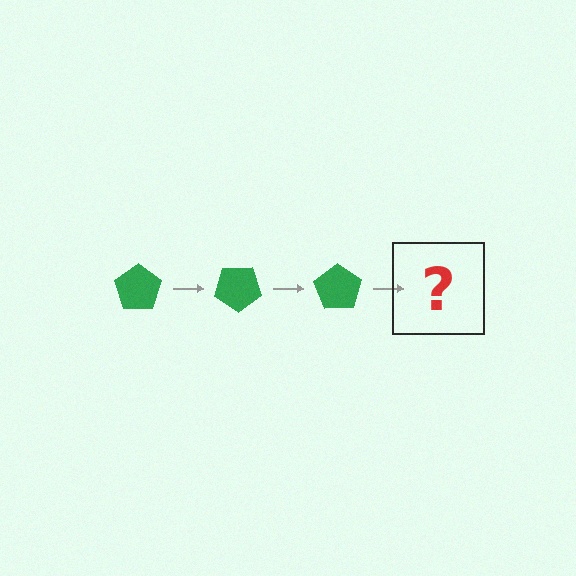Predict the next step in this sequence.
The next step is a green pentagon rotated 105 degrees.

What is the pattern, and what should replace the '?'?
The pattern is that the pentagon rotates 35 degrees each step. The '?' should be a green pentagon rotated 105 degrees.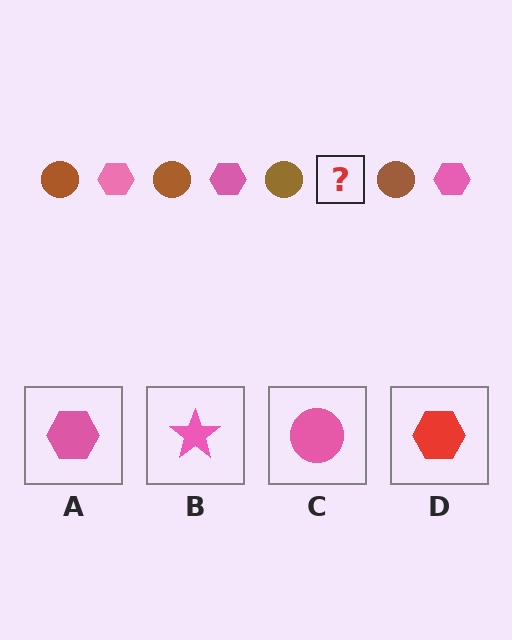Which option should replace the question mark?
Option A.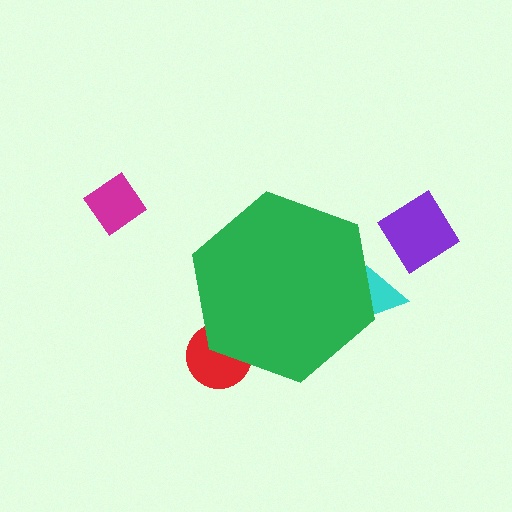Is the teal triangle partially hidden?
Yes, the teal triangle is partially hidden behind the green hexagon.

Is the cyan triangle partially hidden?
Yes, the cyan triangle is partially hidden behind the green hexagon.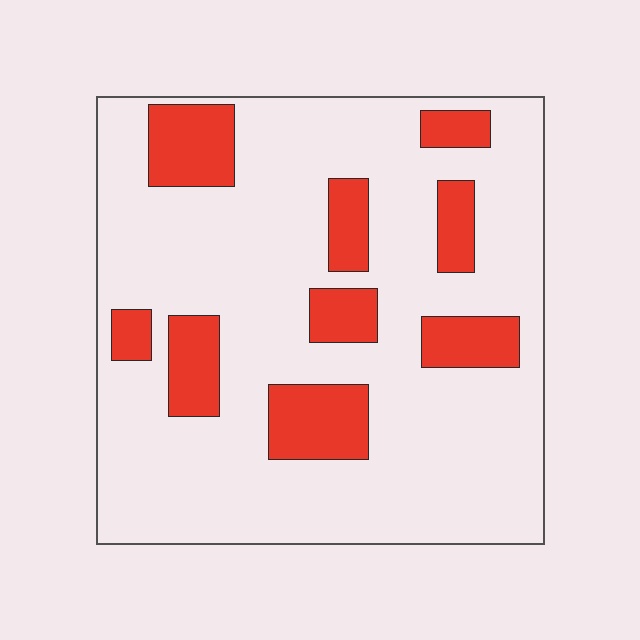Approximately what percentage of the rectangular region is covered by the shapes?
Approximately 20%.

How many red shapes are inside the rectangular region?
9.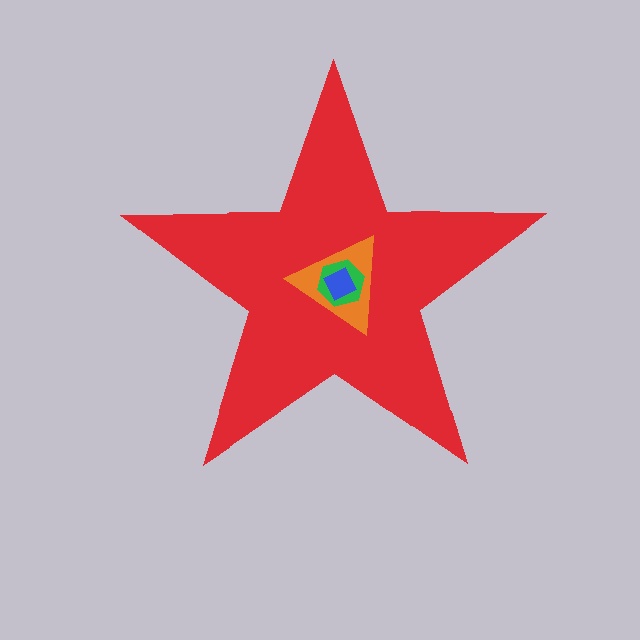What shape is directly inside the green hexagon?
The blue square.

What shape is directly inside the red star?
The orange triangle.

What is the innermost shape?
The blue square.